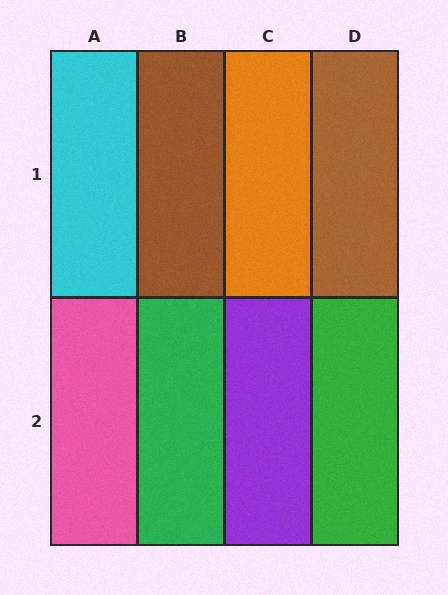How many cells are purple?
1 cell is purple.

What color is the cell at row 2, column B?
Green.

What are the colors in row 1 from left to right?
Cyan, brown, orange, brown.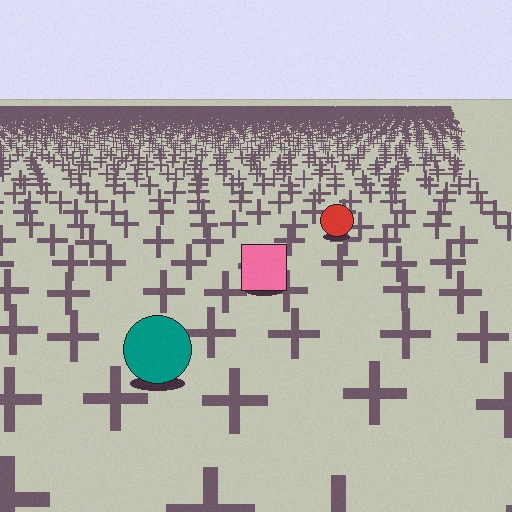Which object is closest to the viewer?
The teal circle is closest. The texture marks near it are larger and more spread out.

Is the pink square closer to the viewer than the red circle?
Yes. The pink square is closer — you can tell from the texture gradient: the ground texture is coarser near it.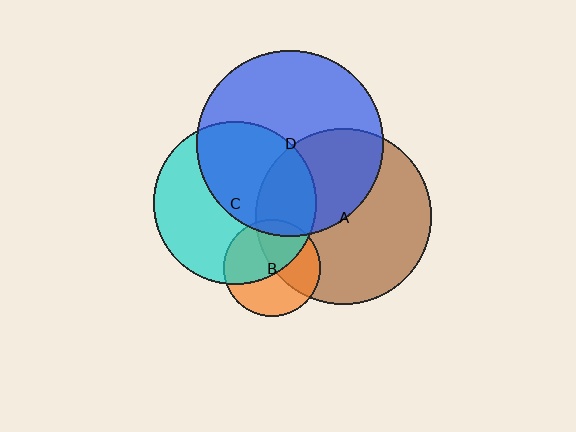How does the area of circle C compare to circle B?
Approximately 2.8 times.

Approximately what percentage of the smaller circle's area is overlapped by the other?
Approximately 55%.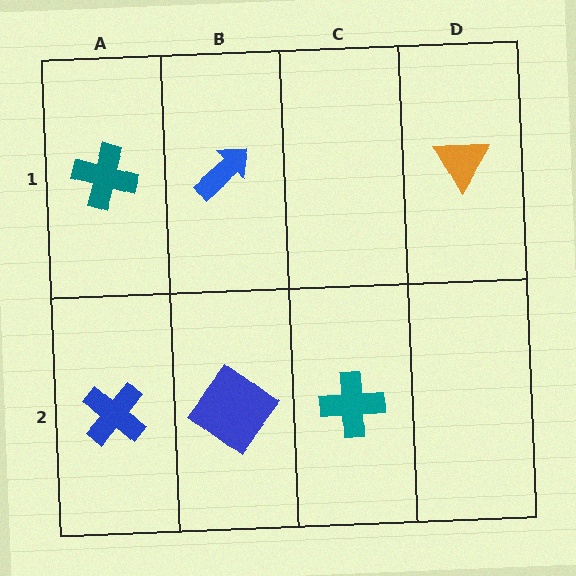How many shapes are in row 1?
3 shapes.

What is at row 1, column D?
An orange triangle.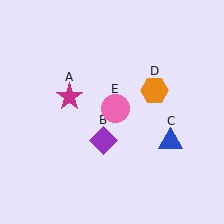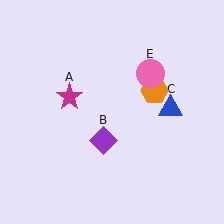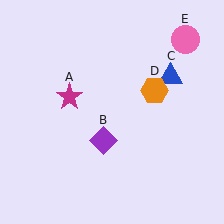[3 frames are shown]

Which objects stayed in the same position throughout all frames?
Magenta star (object A) and purple diamond (object B) and orange hexagon (object D) remained stationary.